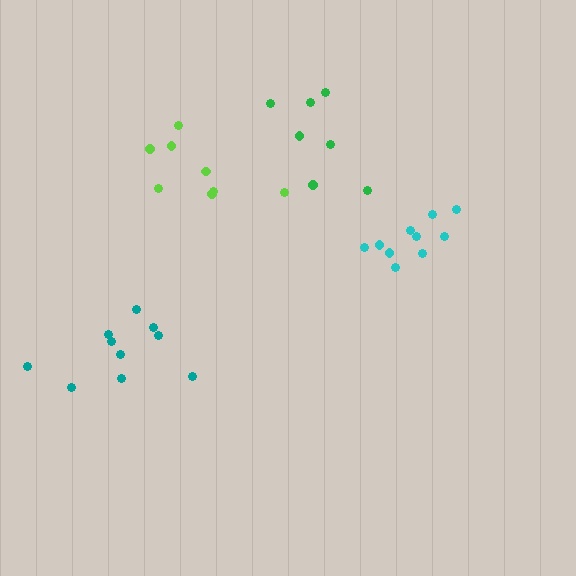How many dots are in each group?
Group 1: 10 dots, Group 2: 10 dots, Group 3: 8 dots, Group 4: 7 dots (35 total).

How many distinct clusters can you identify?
There are 4 distinct clusters.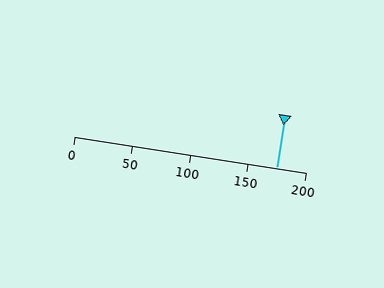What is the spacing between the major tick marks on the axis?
The major ticks are spaced 50 apart.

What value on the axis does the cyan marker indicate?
The marker indicates approximately 175.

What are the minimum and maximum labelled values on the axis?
The axis runs from 0 to 200.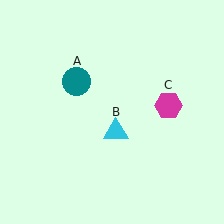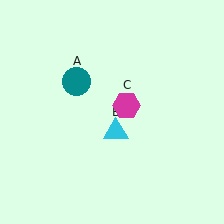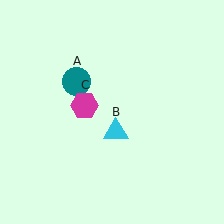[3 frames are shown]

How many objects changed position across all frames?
1 object changed position: magenta hexagon (object C).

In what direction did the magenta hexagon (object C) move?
The magenta hexagon (object C) moved left.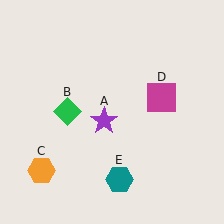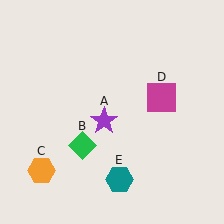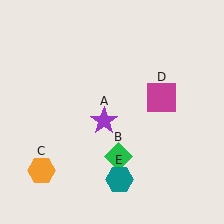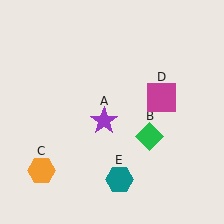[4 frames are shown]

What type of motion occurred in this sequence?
The green diamond (object B) rotated counterclockwise around the center of the scene.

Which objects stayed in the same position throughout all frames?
Purple star (object A) and orange hexagon (object C) and magenta square (object D) and teal hexagon (object E) remained stationary.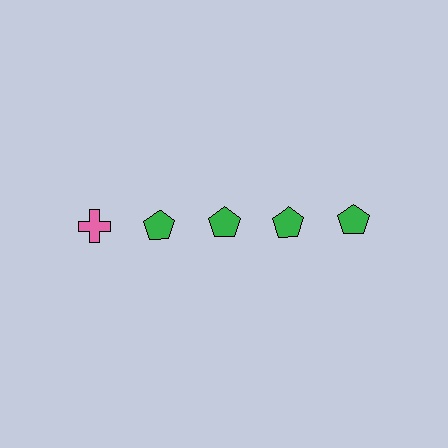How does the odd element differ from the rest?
It differs in both color (pink instead of green) and shape (cross instead of pentagon).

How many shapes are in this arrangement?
There are 5 shapes arranged in a grid pattern.